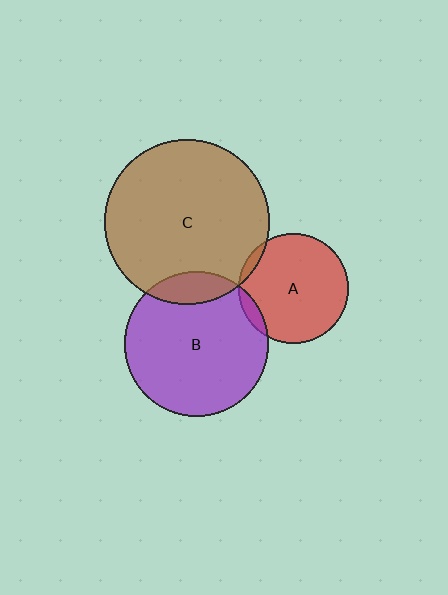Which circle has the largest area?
Circle C (brown).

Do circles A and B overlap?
Yes.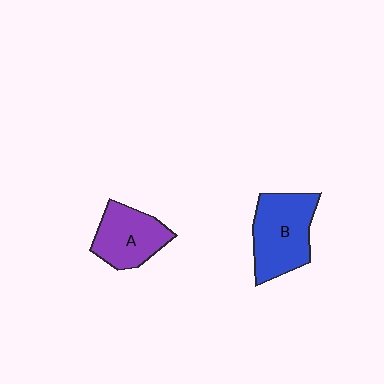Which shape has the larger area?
Shape B (blue).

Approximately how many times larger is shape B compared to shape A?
Approximately 1.3 times.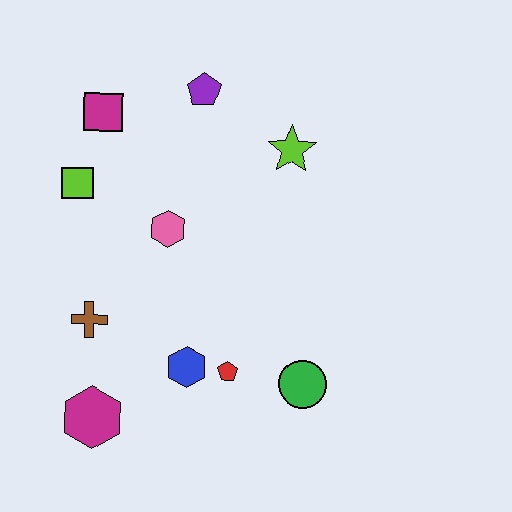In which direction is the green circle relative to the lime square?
The green circle is to the right of the lime square.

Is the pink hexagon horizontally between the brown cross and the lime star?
Yes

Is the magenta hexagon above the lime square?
No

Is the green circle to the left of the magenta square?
No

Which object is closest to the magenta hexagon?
The brown cross is closest to the magenta hexagon.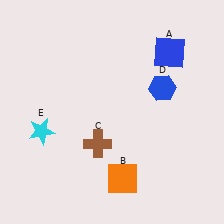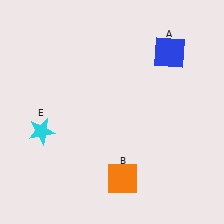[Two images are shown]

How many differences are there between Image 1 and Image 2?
There are 2 differences between the two images.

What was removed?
The brown cross (C), the blue hexagon (D) were removed in Image 2.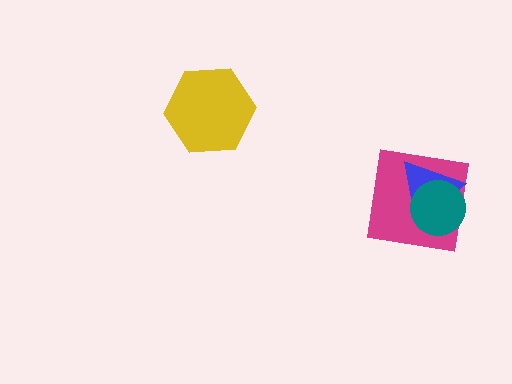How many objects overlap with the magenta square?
2 objects overlap with the magenta square.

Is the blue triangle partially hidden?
Yes, it is partially covered by another shape.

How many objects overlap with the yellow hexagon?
0 objects overlap with the yellow hexagon.